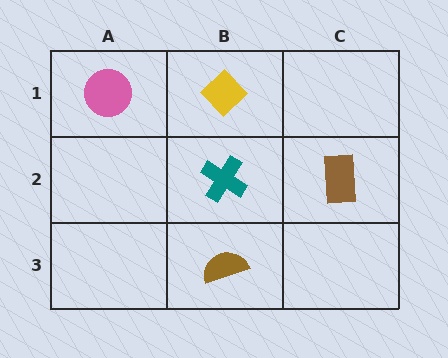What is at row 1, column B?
A yellow diamond.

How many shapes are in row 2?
2 shapes.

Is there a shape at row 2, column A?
No, that cell is empty.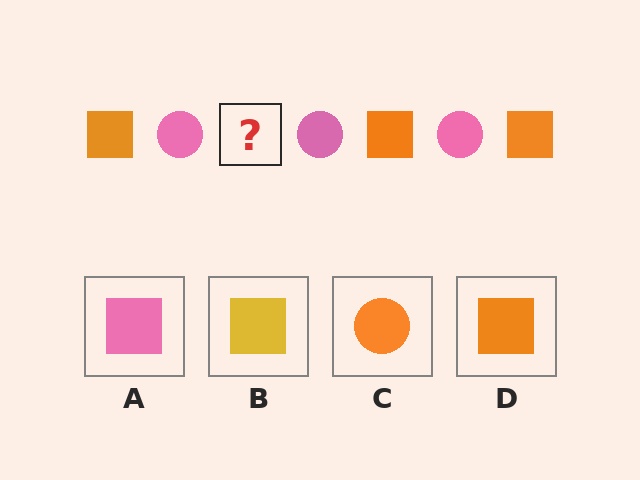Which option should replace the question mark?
Option D.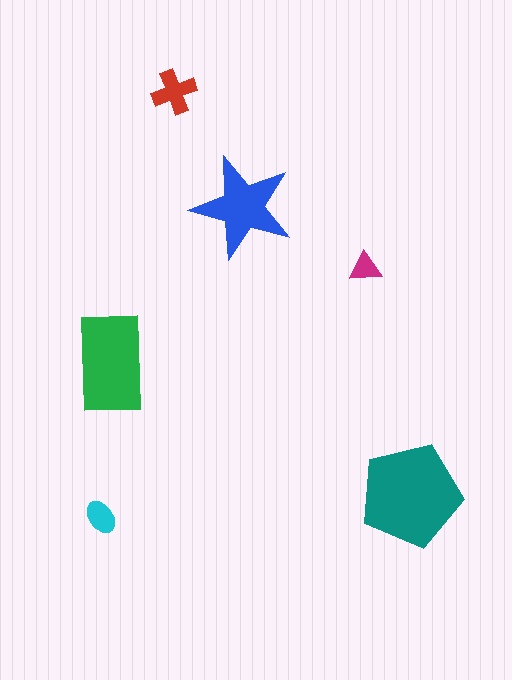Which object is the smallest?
The magenta triangle.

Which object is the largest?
The teal pentagon.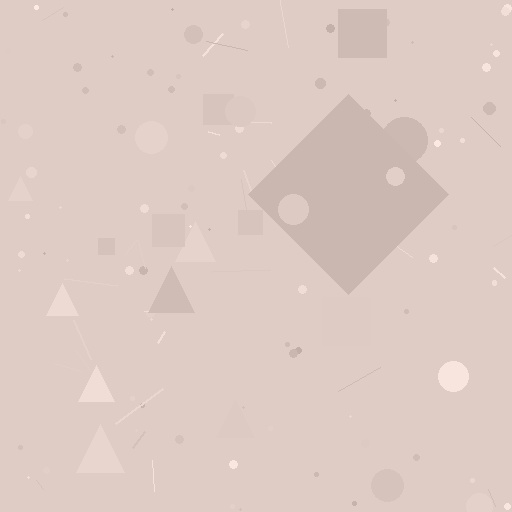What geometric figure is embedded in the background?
A diamond is embedded in the background.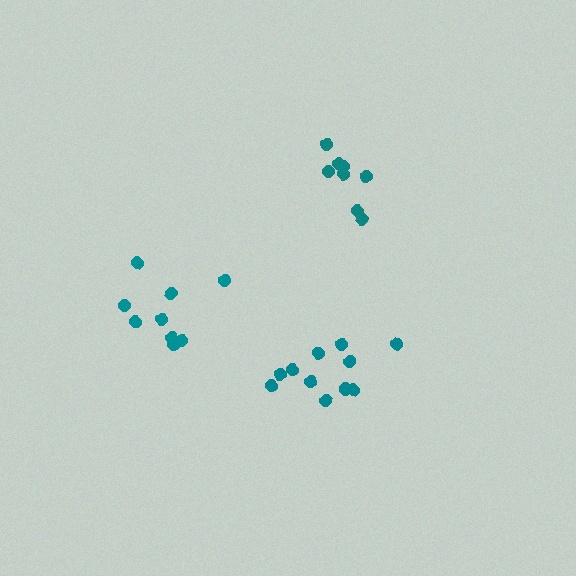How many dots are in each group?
Group 1: 8 dots, Group 2: 11 dots, Group 3: 9 dots (28 total).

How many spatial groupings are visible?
There are 3 spatial groupings.